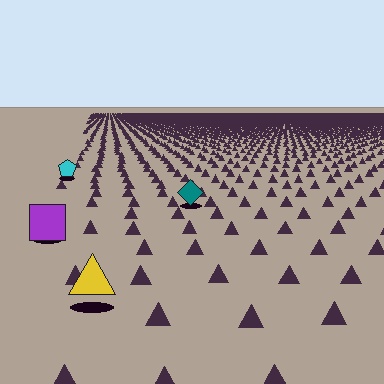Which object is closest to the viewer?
The yellow triangle is closest. The texture marks near it are larger and more spread out.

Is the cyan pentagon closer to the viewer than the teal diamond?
No. The teal diamond is closer — you can tell from the texture gradient: the ground texture is coarser near it.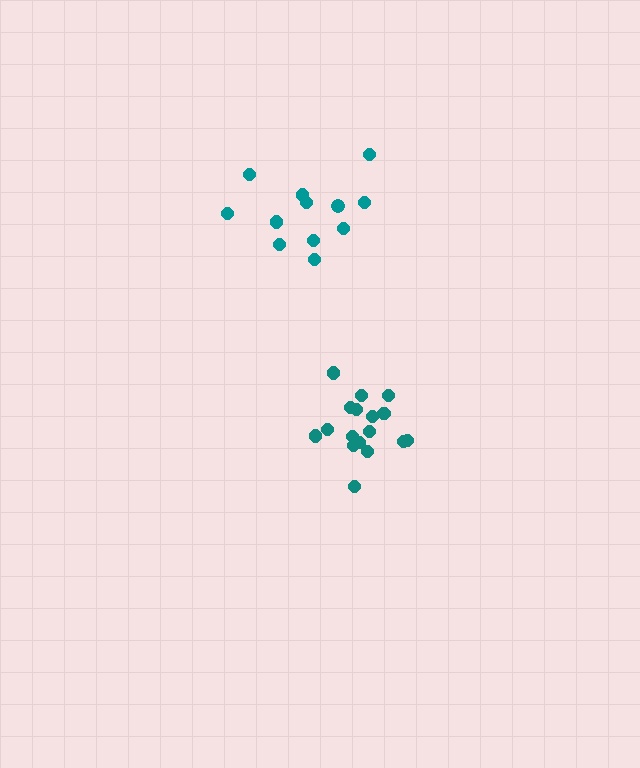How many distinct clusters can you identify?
There are 2 distinct clusters.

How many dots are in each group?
Group 1: 12 dots, Group 2: 17 dots (29 total).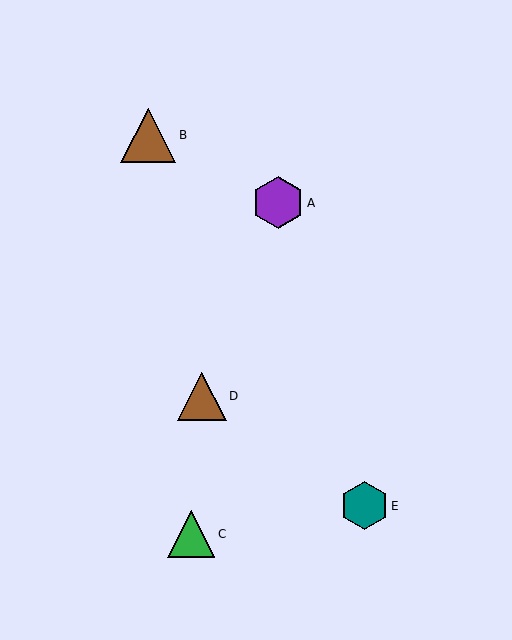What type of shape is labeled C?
Shape C is a green triangle.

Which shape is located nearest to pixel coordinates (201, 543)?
The green triangle (labeled C) at (191, 534) is nearest to that location.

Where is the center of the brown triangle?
The center of the brown triangle is at (148, 135).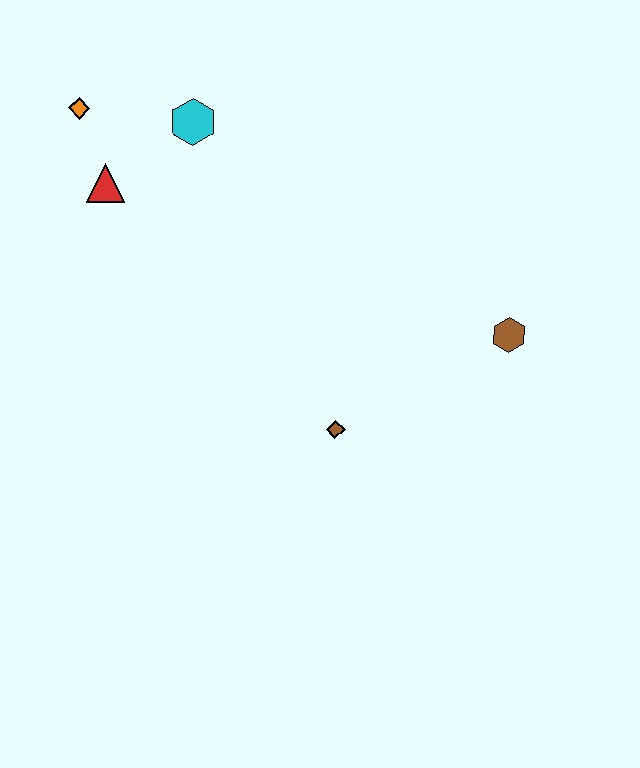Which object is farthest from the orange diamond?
The brown hexagon is farthest from the orange diamond.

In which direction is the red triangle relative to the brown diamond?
The red triangle is above the brown diamond.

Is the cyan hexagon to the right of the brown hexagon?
No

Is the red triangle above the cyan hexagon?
No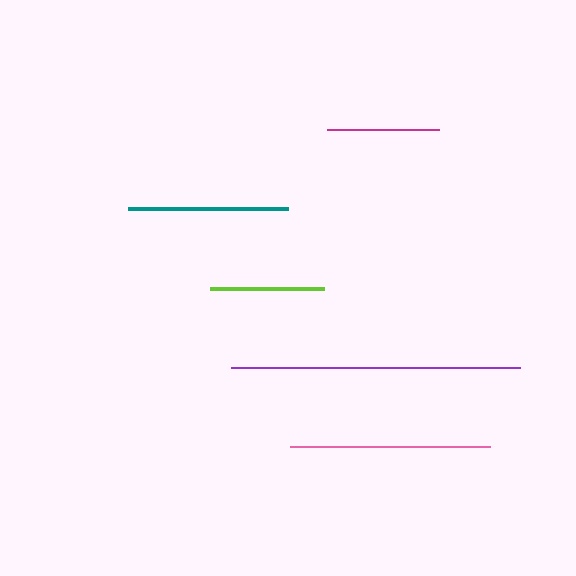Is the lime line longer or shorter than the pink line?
The pink line is longer than the lime line.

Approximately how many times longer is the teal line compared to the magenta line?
The teal line is approximately 1.4 times the length of the magenta line.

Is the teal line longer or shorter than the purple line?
The purple line is longer than the teal line.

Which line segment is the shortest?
The magenta line is the shortest at approximately 112 pixels.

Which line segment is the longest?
The purple line is the longest at approximately 288 pixels.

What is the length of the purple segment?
The purple segment is approximately 288 pixels long.